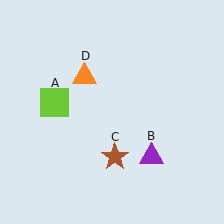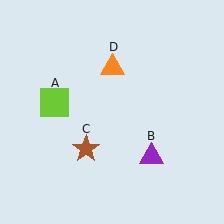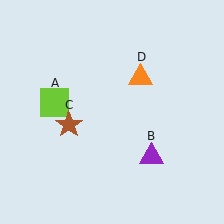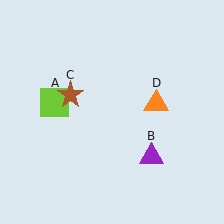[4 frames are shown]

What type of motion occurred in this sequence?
The brown star (object C), orange triangle (object D) rotated clockwise around the center of the scene.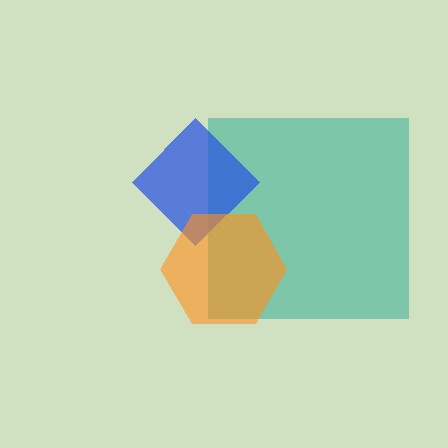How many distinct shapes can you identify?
There are 3 distinct shapes: a teal square, a blue diamond, an orange hexagon.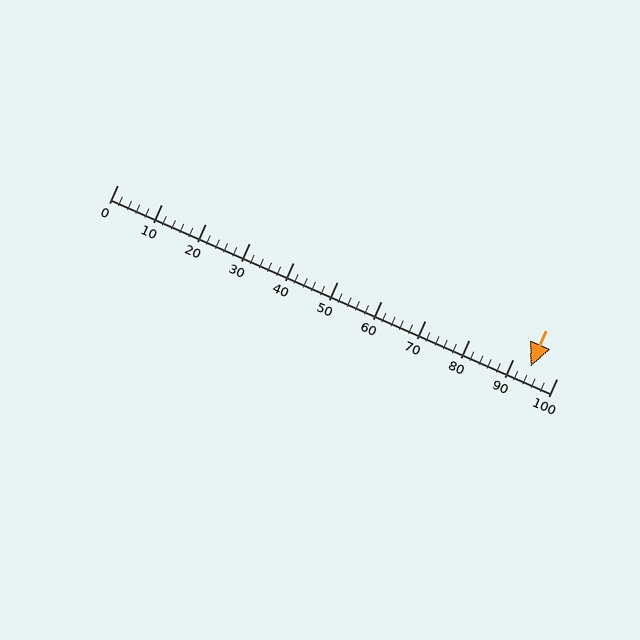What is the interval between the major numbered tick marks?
The major tick marks are spaced 10 units apart.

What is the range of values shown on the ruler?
The ruler shows values from 0 to 100.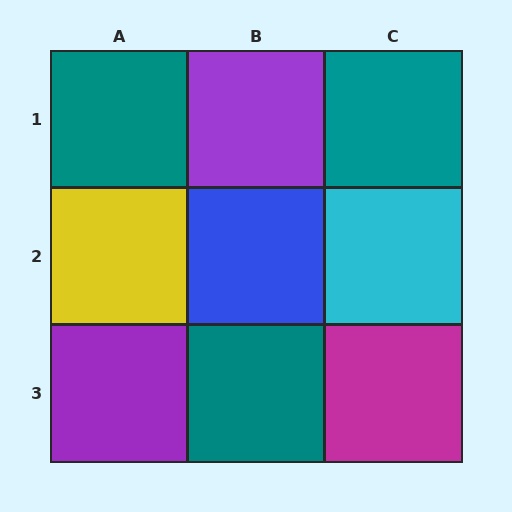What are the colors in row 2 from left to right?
Yellow, blue, cyan.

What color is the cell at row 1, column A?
Teal.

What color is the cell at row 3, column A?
Purple.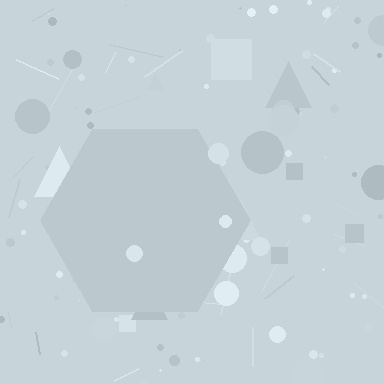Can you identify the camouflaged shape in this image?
The camouflaged shape is a hexagon.